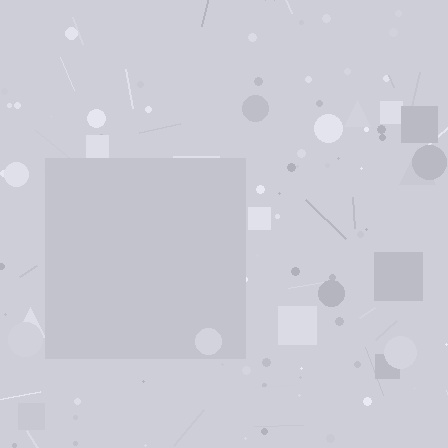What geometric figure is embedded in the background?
A square is embedded in the background.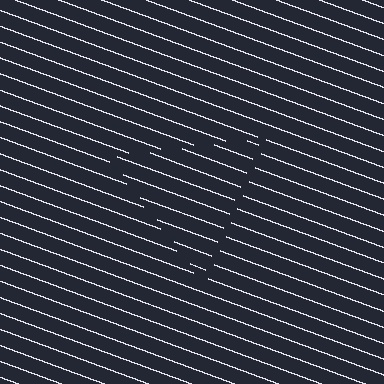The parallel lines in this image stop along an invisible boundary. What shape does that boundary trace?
An illusory triangle. The interior of the shape contains the same grating, shifted by half a period — the contour is defined by the phase discontinuity where line-ends from the inner and outer gratings abut.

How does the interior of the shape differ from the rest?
The interior of the shape contains the same grating, shifted by half a period — the contour is defined by the phase discontinuity where line-ends from the inner and outer gratings abut.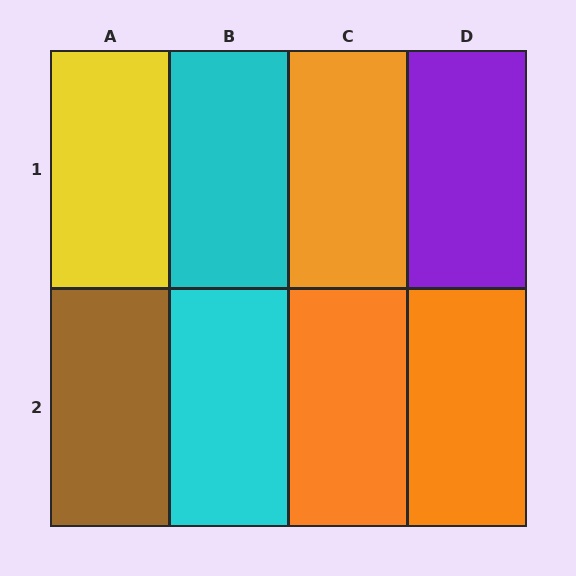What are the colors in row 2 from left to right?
Brown, cyan, orange, orange.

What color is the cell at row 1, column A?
Yellow.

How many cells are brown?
1 cell is brown.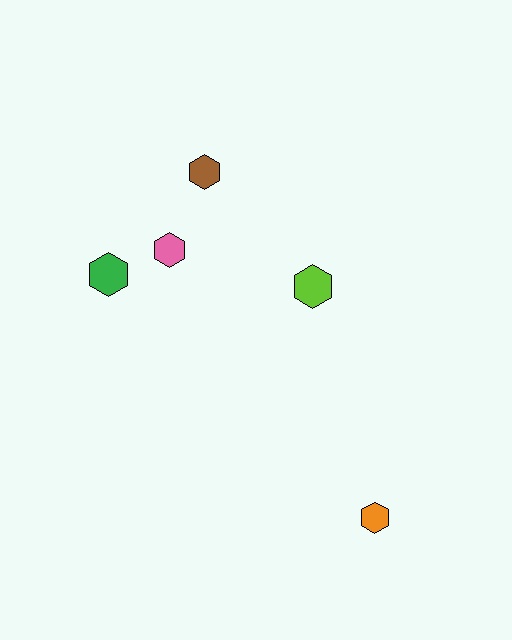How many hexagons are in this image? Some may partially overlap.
There are 5 hexagons.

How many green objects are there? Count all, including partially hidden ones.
There is 1 green object.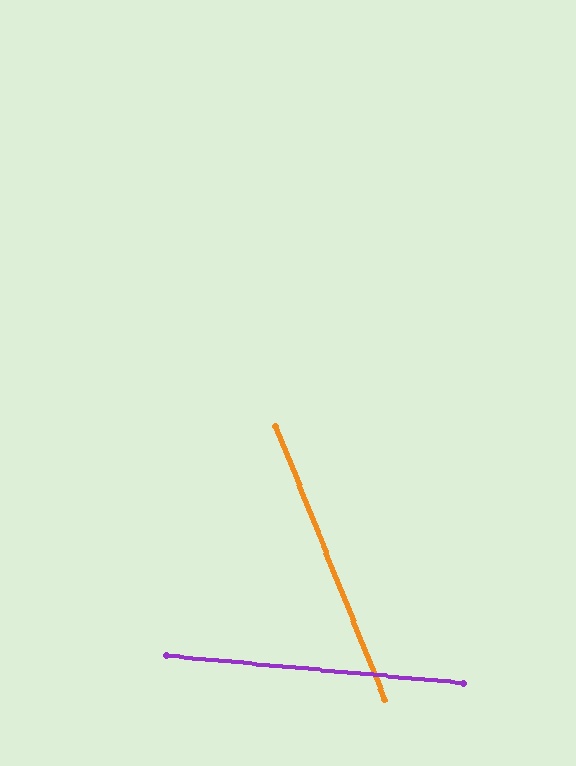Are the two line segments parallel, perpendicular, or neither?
Neither parallel nor perpendicular — they differ by about 63°.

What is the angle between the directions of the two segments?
Approximately 63 degrees.